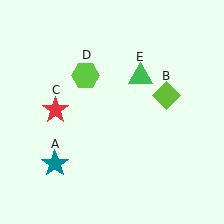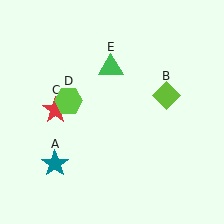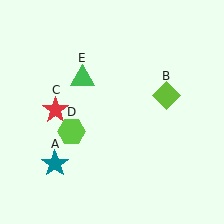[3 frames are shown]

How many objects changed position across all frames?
2 objects changed position: lime hexagon (object D), green triangle (object E).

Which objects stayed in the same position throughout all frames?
Teal star (object A) and lime diamond (object B) and red star (object C) remained stationary.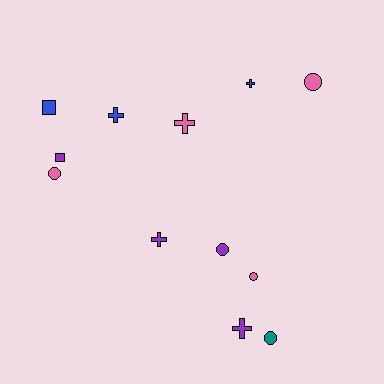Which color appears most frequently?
Pink, with 4 objects.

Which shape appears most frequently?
Circle, with 5 objects.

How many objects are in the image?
There are 12 objects.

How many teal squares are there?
There are no teal squares.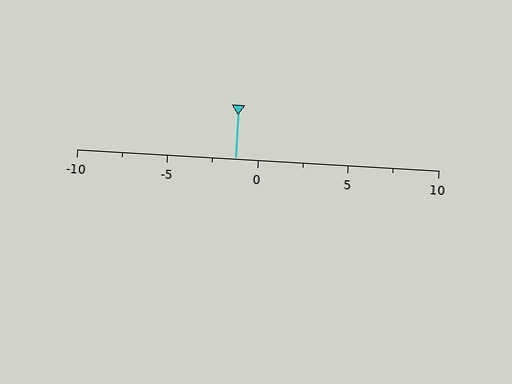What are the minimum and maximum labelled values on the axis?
The axis runs from -10 to 10.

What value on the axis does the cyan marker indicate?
The marker indicates approximately -1.2.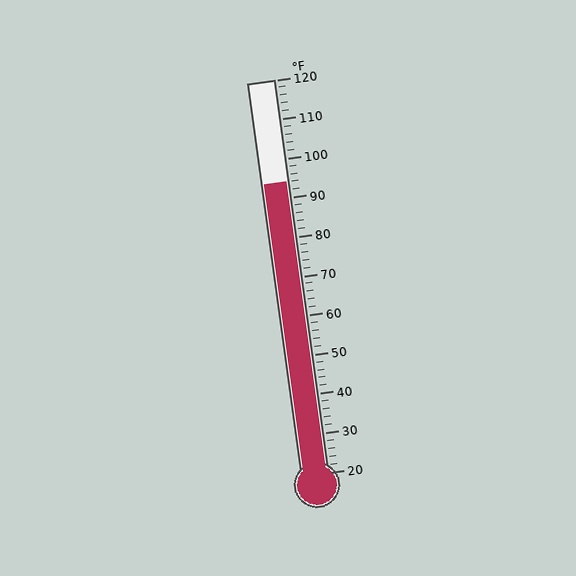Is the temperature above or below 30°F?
The temperature is above 30°F.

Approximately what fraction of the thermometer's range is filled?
The thermometer is filled to approximately 75% of its range.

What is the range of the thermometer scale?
The thermometer scale ranges from 20°F to 120°F.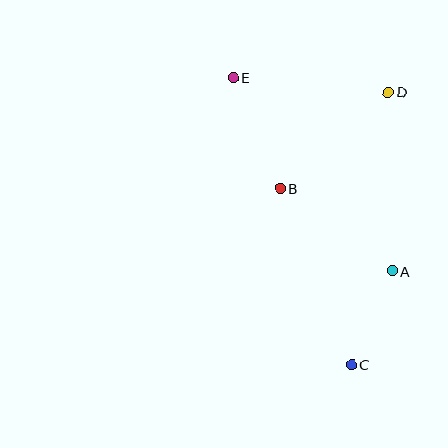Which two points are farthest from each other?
Points C and E are farthest from each other.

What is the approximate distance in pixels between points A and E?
The distance between A and E is approximately 250 pixels.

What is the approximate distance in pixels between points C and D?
The distance between C and D is approximately 275 pixels.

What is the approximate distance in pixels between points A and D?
The distance between A and D is approximately 179 pixels.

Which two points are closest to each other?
Points A and C are closest to each other.